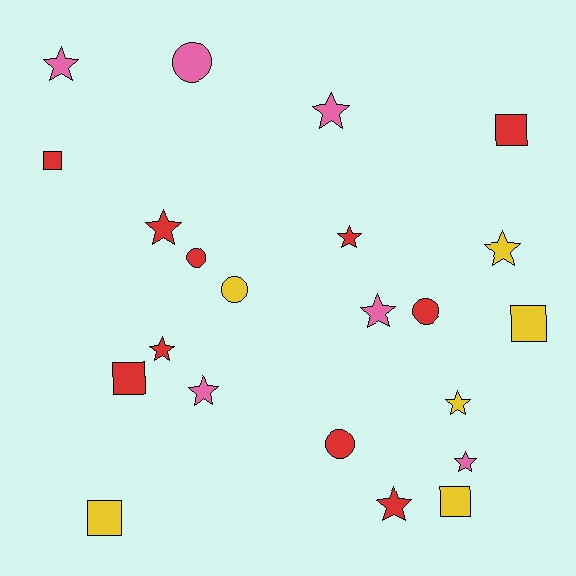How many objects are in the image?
There are 22 objects.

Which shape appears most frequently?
Star, with 11 objects.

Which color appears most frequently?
Red, with 10 objects.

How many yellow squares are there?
There are 3 yellow squares.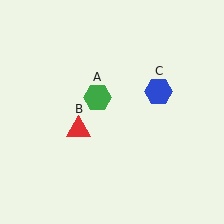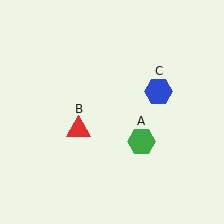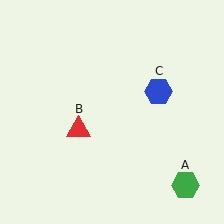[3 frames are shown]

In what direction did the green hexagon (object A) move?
The green hexagon (object A) moved down and to the right.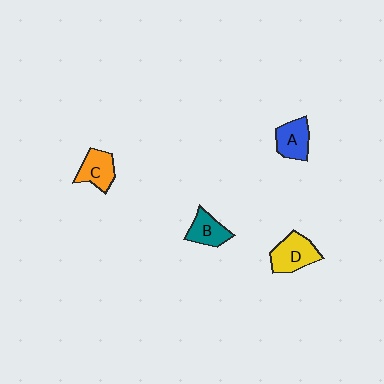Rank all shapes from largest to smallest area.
From largest to smallest: D (yellow), A (blue), C (orange), B (teal).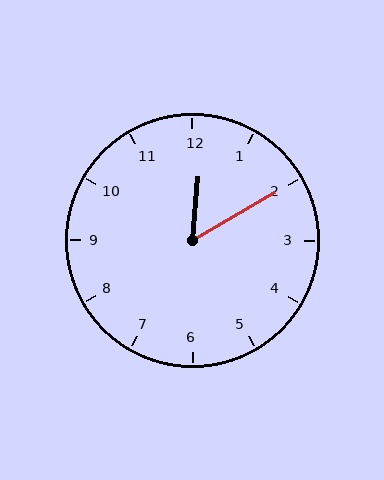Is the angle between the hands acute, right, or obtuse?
It is acute.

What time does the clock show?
12:10.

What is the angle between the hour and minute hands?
Approximately 55 degrees.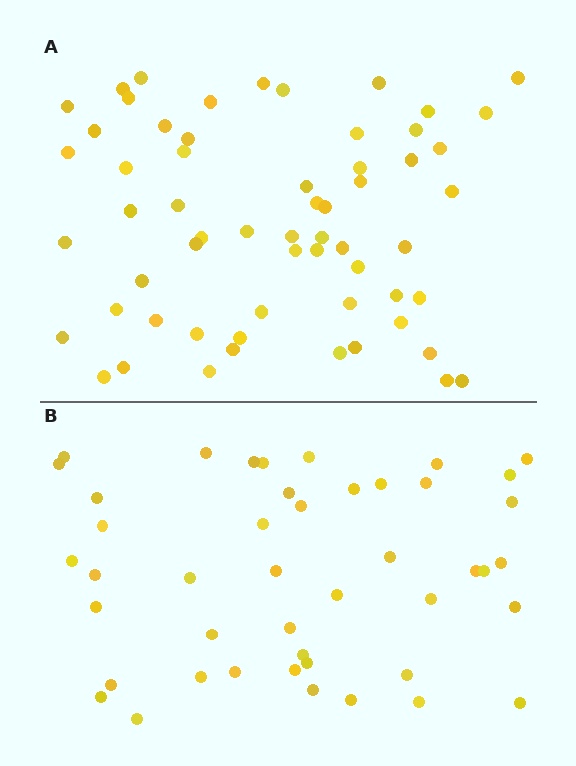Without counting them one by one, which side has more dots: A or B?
Region A (the top region) has more dots.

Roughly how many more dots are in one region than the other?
Region A has approximately 15 more dots than region B.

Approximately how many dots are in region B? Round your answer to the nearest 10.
About 40 dots. (The exact count is 45, which rounds to 40.)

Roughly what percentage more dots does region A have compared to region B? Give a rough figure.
About 35% more.